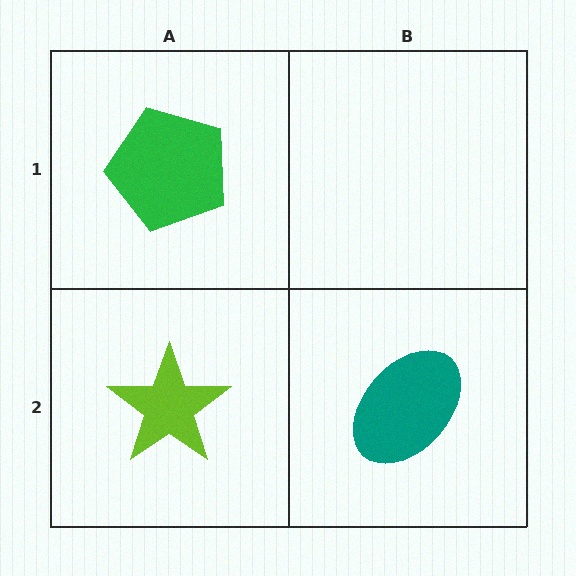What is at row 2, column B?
A teal ellipse.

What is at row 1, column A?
A green pentagon.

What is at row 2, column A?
A lime star.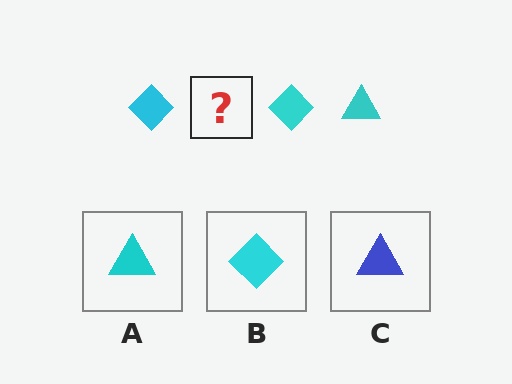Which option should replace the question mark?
Option A.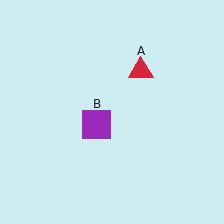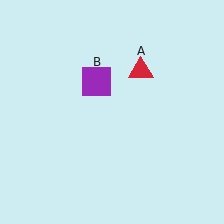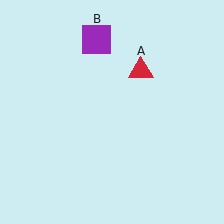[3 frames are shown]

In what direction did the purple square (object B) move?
The purple square (object B) moved up.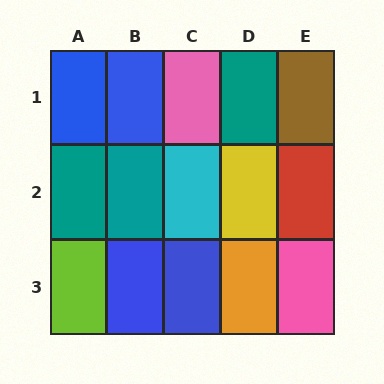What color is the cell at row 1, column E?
Brown.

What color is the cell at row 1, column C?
Pink.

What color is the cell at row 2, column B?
Teal.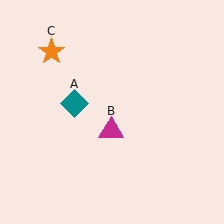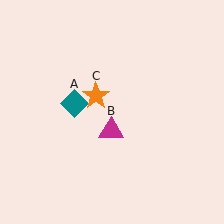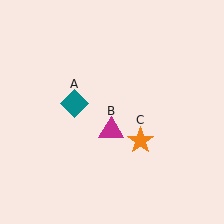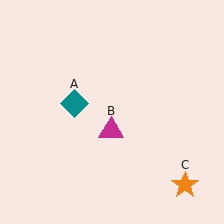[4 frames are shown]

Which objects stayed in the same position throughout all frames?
Teal diamond (object A) and magenta triangle (object B) remained stationary.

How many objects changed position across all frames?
1 object changed position: orange star (object C).